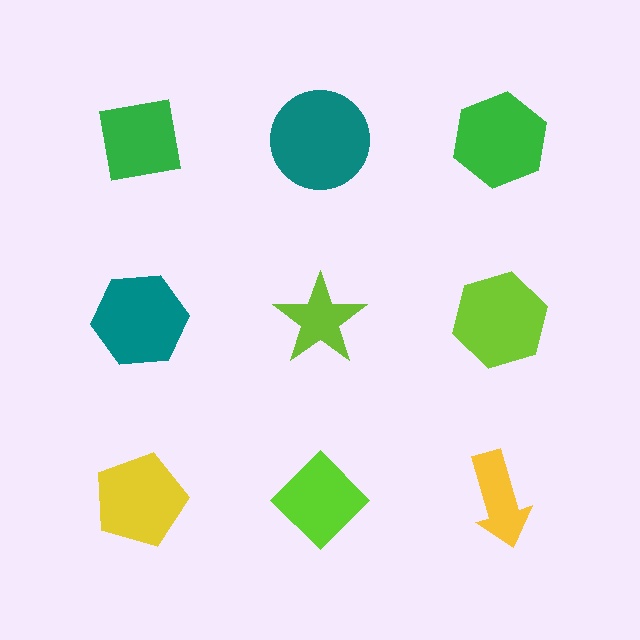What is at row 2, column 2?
A lime star.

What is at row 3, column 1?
A yellow pentagon.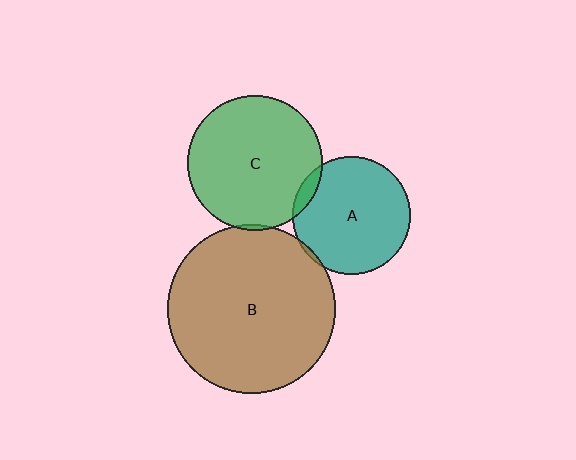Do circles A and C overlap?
Yes.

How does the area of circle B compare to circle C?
Approximately 1.6 times.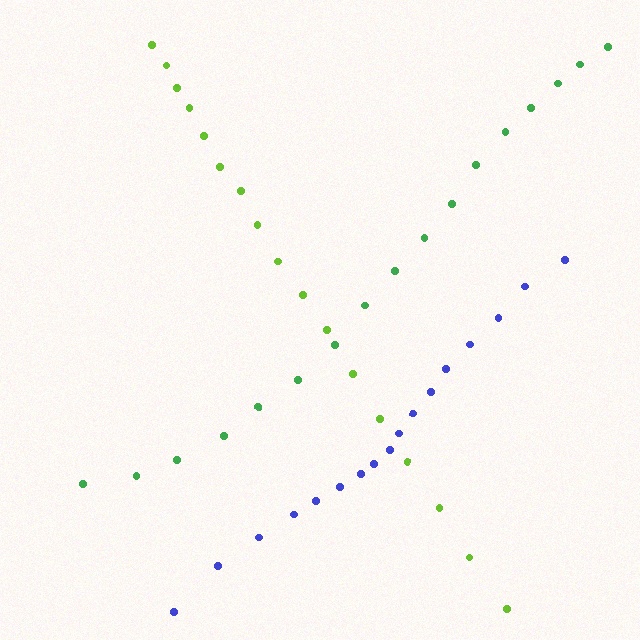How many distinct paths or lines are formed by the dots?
There are 3 distinct paths.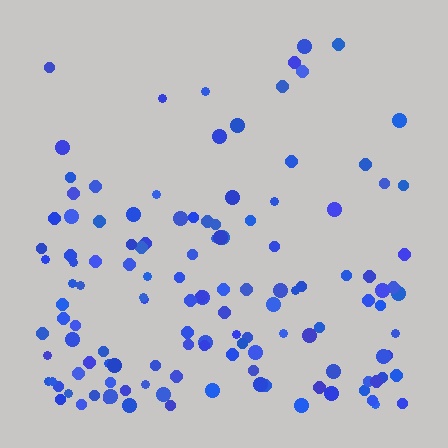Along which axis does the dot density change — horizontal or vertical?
Vertical.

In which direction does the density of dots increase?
From top to bottom, with the bottom side densest.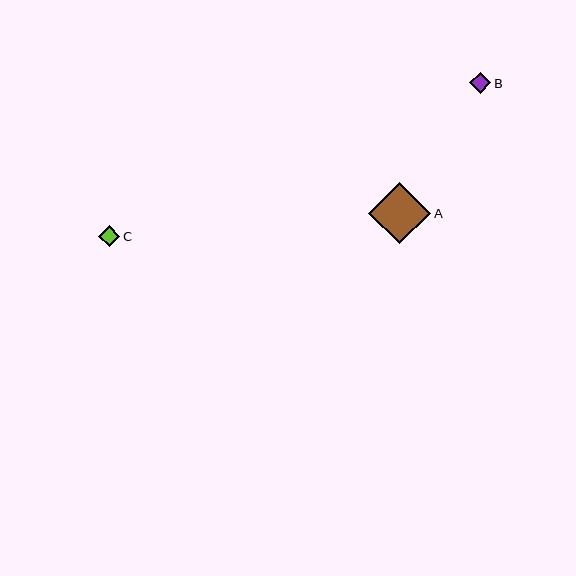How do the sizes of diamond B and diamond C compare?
Diamond B and diamond C are approximately the same size.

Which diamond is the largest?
Diamond A is the largest with a size of approximately 62 pixels.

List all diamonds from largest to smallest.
From largest to smallest: A, B, C.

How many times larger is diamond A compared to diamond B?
Diamond A is approximately 2.9 times the size of diamond B.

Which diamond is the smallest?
Diamond C is the smallest with a size of approximately 21 pixels.